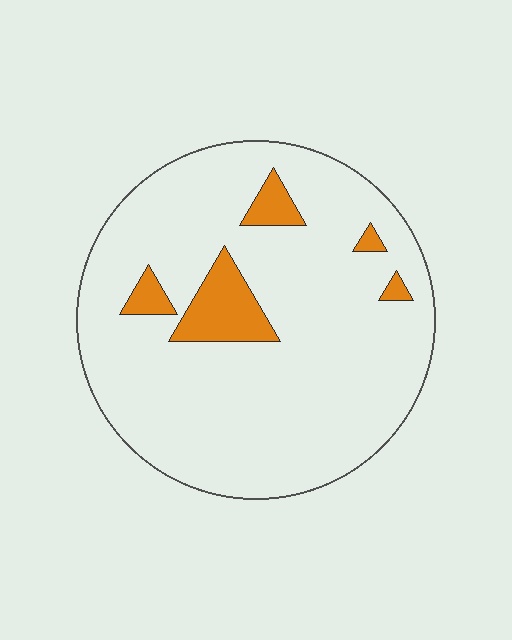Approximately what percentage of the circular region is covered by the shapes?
Approximately 10%.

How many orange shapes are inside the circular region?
5.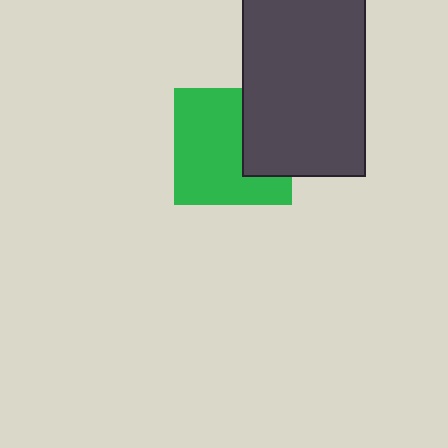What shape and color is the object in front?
The object in front is a dark gray rectangle.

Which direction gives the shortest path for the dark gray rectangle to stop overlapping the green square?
Moving right gives the shortest separation.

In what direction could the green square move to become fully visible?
The green square could move left. That would shift it out from behind the dark gray rectangle entirely.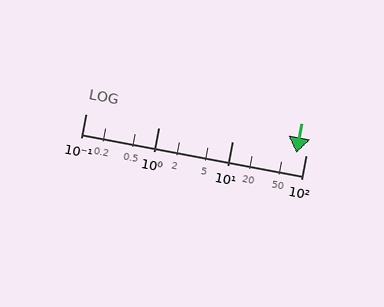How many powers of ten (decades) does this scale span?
The scale spans 3 decades, from 0.1 to 100.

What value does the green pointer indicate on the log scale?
The pointer indicates approximately 75.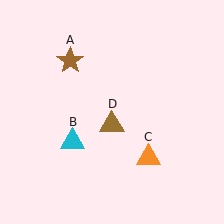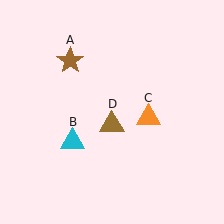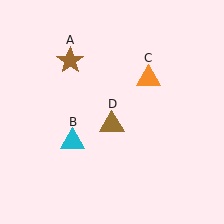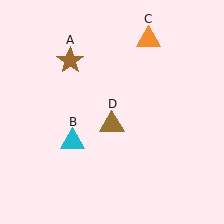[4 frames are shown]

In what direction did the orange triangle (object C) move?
The orange triangle (object C) moved up.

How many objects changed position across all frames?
1 object changed position: orange triangle (object C).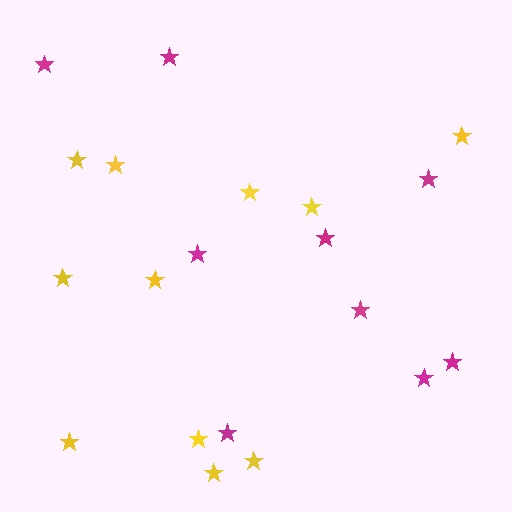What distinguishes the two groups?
There are 2 groups: one group of yellow stars (11) and one group of magenta stars (9).